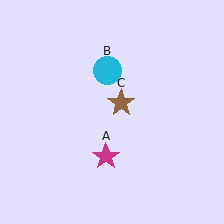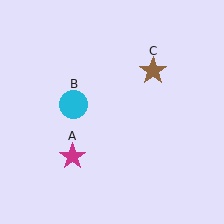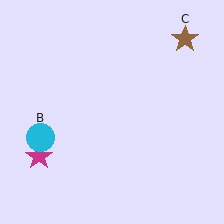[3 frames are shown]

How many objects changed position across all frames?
3 objects changed position: magenta star (object A), cyan circle (object B), brown star (object C).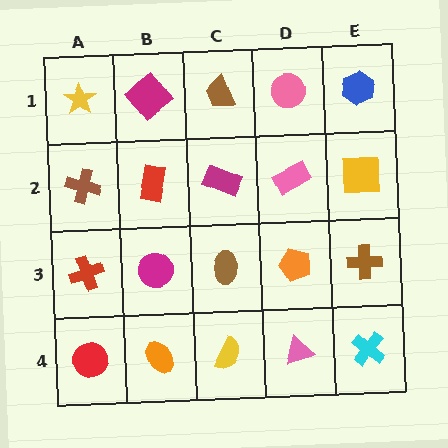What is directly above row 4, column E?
A brown cross.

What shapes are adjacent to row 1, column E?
A yellow square (row 2, column E), a pink circle (row 1, column D).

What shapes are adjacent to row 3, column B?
A red rectangle (row 2, column B), an orange ellipse (row 4, column B), a red cross (row 3, column A), a brown ellipse (row 3, column C).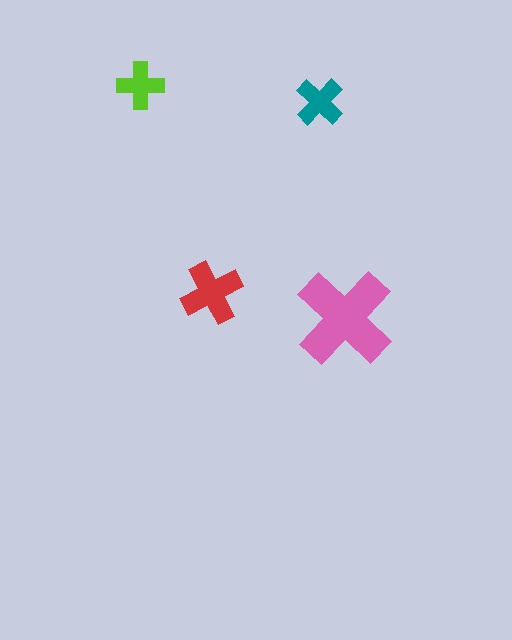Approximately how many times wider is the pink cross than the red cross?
About 1.5 times wider.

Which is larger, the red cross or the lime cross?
The red one.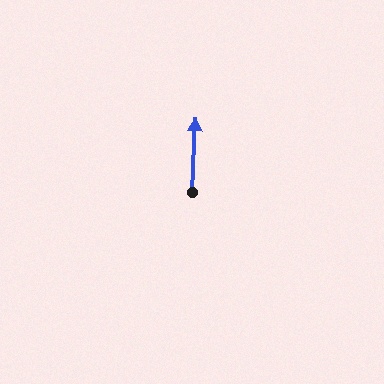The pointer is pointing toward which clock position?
Roughly 12 o'clock.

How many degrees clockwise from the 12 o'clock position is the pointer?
Approximately 3 degrees.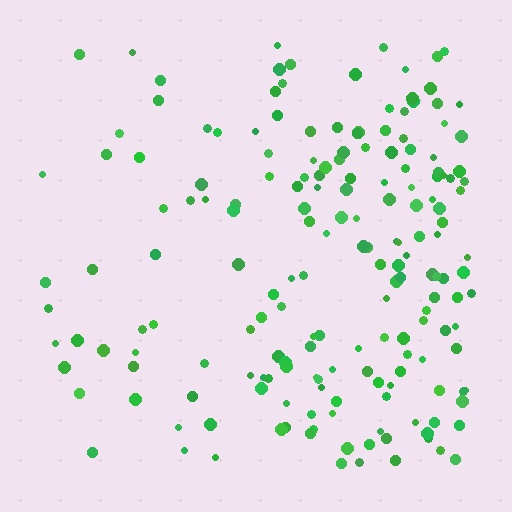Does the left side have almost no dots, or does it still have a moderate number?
Still a moderate number, just noticeably fewer than the right.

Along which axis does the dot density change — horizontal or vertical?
Horizontal.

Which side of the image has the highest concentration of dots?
The right.